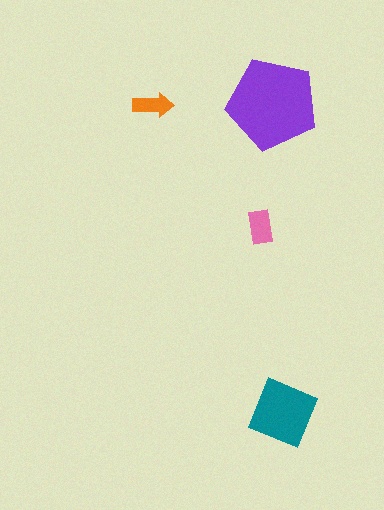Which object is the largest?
The purple pentagon.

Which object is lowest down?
The teal diamond is bottommost.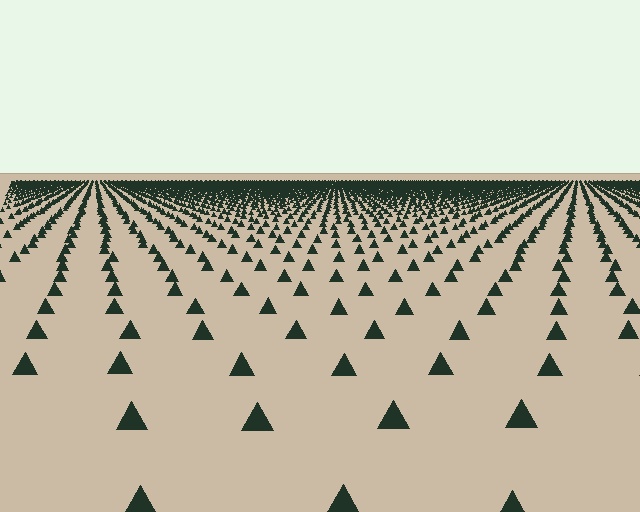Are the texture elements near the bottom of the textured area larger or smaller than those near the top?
Larger. Near the bottom, elements are closer to the viewer and appear at a bigger on-screen size.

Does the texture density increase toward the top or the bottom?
Density increases toward the top.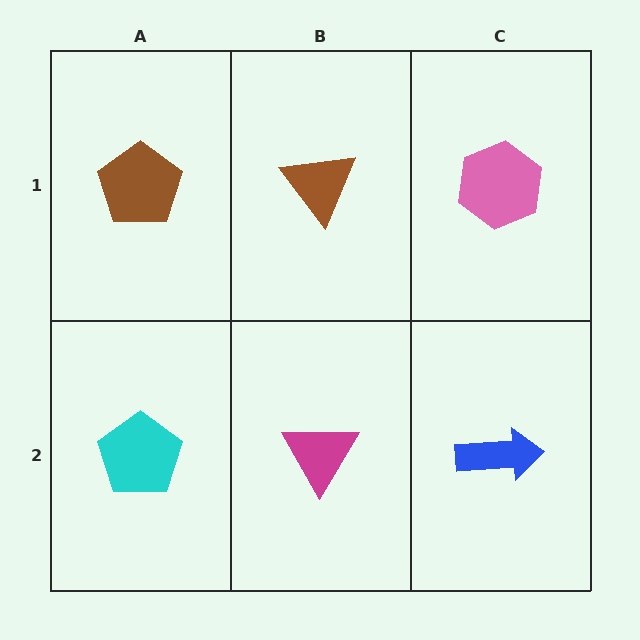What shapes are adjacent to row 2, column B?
A brown triangle (row 1, column B), a cyan pentagon (row 2, column A), a blue arrow (row 2, column C).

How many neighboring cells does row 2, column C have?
2.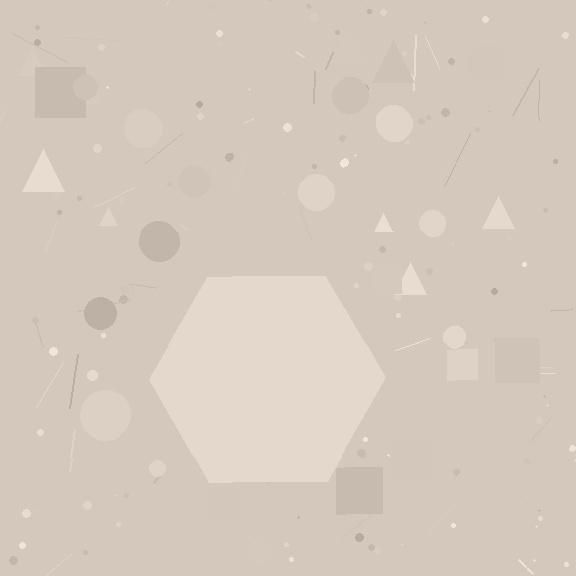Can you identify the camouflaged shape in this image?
The camouflaged shape is a hexagon.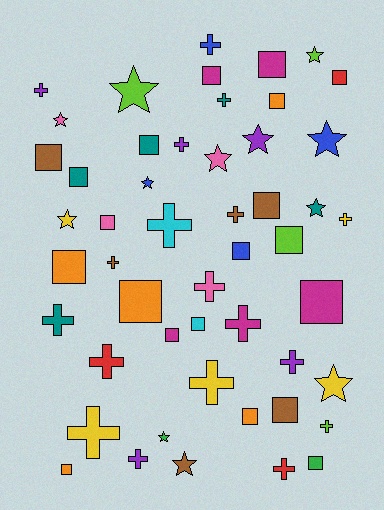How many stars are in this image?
There are 12 stars.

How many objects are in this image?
There are 50 objects.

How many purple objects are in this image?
There are 5 purple objects.